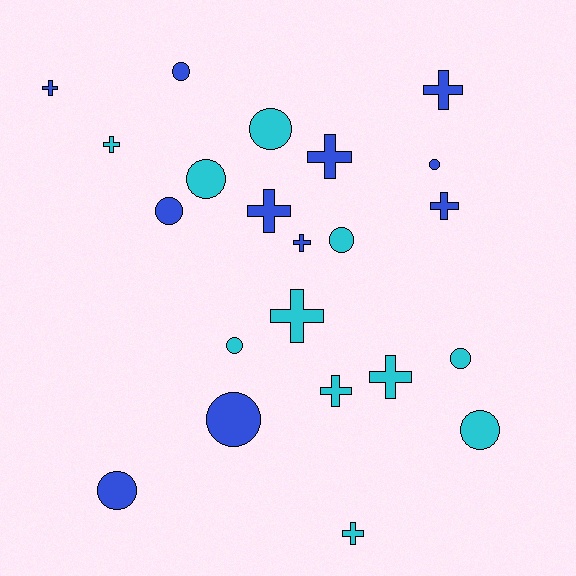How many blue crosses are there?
There are 6 blue crosses.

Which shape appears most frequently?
Circle, with 11 objects.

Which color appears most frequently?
Blue, with 11 objects.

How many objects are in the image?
There are 22 objects.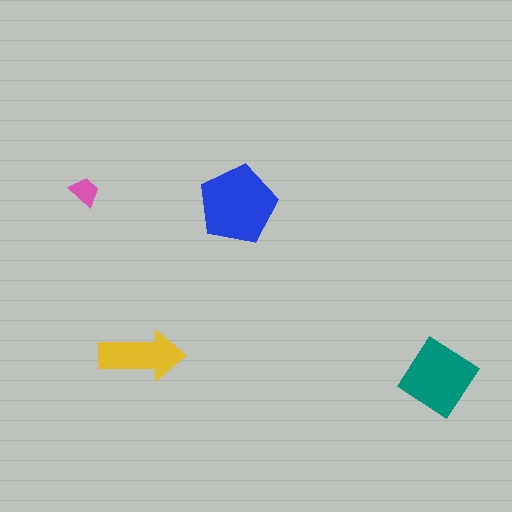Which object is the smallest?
The pink trapezoid.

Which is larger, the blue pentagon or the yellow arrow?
The blue pentagon.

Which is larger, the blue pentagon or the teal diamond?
The blue pentagon.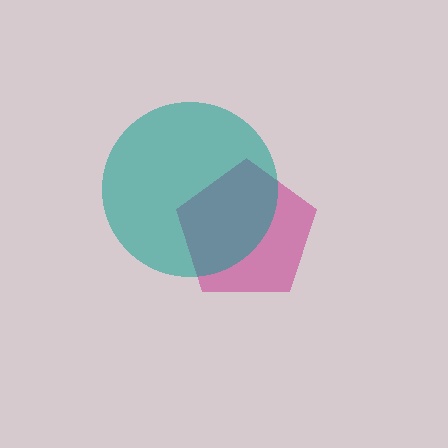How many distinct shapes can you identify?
There are 2 distinct shapes: a magenta pentagon, a teal circle.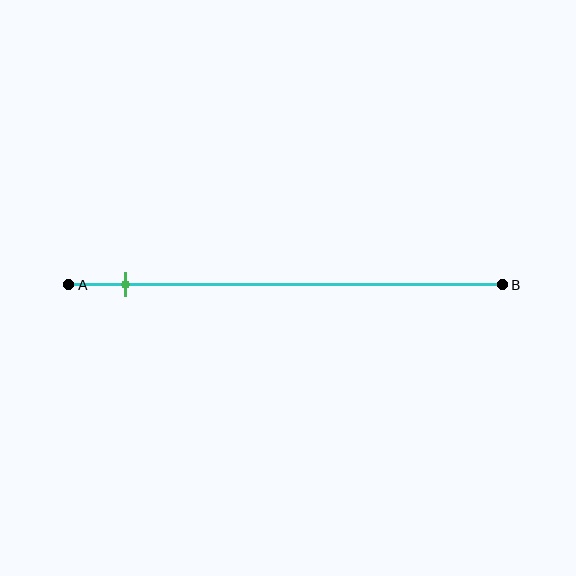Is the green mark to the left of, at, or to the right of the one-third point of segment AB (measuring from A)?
The green mark is to the left of the one-third point of segment AB.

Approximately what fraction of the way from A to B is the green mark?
The green mark is approximately 15% of the way from A to B.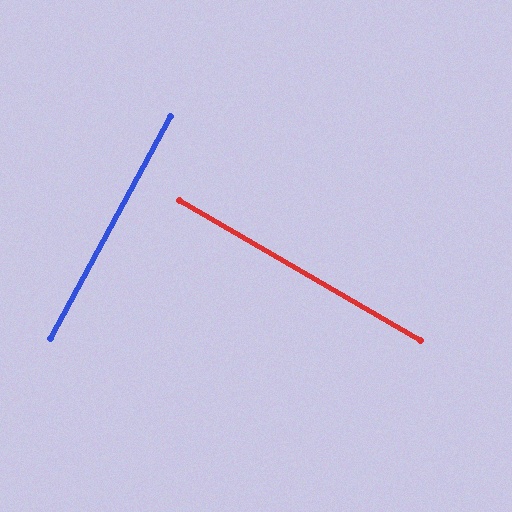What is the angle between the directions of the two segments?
Approximately 88 degrees.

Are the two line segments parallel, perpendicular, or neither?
Perpendicular — they meet at approximately 88°.